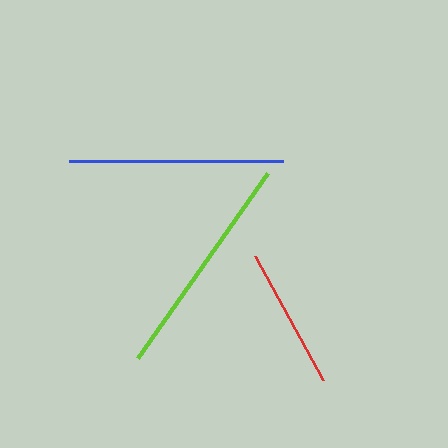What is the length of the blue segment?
The blue segment is approximately 214 pixels long.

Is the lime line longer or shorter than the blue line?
The lime line is longer than the blue line.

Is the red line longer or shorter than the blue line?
The blue line is longer than the red line.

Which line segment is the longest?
The lime line is the longest at approximately 226 pixels.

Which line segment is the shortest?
The red line is the shortest at approximately 141 pixels.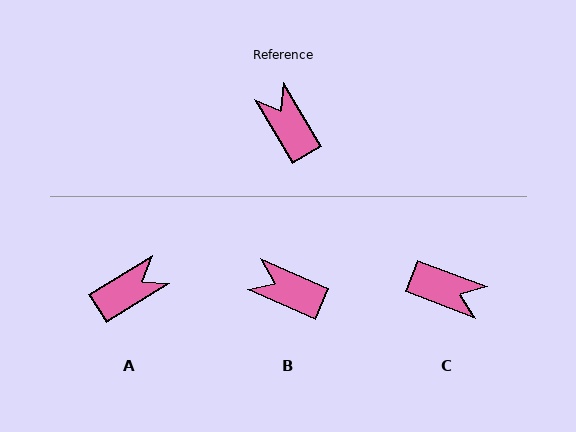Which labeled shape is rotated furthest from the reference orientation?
C, about 142 degrees away.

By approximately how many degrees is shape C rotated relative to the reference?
Approximately 142 degrees clockwise.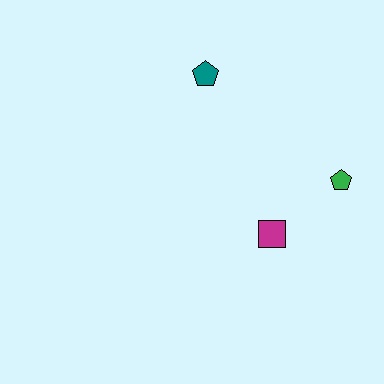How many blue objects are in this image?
There are no blue objects.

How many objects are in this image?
There are 3 objects.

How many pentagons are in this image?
There are 2 pentagons.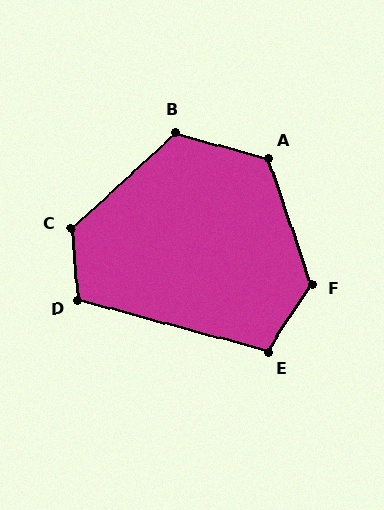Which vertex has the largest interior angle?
F, at approximately 128 degrees.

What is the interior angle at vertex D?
Approximately 110 degrees (obtuse).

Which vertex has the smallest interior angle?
E, at approximately 108 degrees.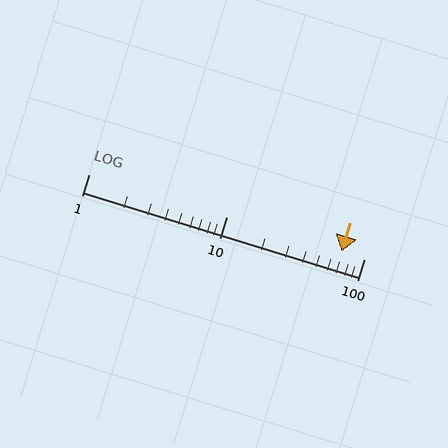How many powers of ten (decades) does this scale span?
The scale spans 2 decades, from 1 to 100.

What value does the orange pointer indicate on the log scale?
The pointer indicates approximately 69.